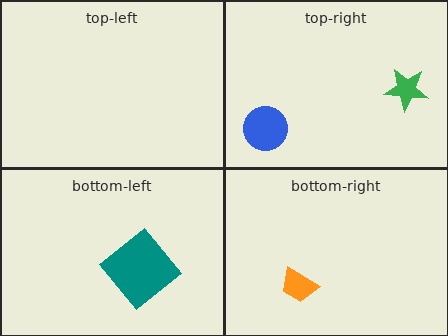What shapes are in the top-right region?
The green star, the blue circle.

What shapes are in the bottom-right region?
The orange trapezoid.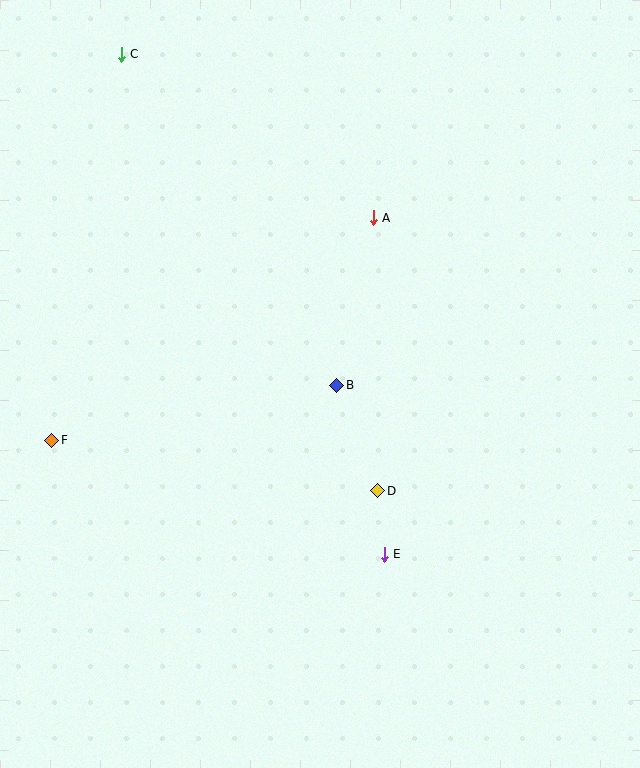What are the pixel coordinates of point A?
Point A is at (373, 218).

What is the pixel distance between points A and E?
The distance between A and E is 337 pixels.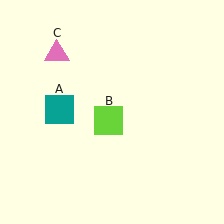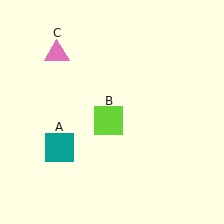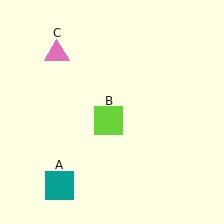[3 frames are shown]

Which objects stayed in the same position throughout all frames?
Lime square (object B) and pink triangle (object C) remained stationary.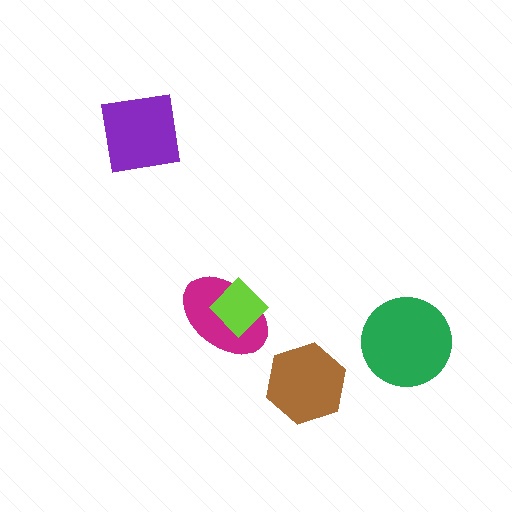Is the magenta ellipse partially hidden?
Yes, it is partially covered by another shape.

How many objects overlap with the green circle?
0 objects overlap with the green circle.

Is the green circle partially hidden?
No, no other shape covers it.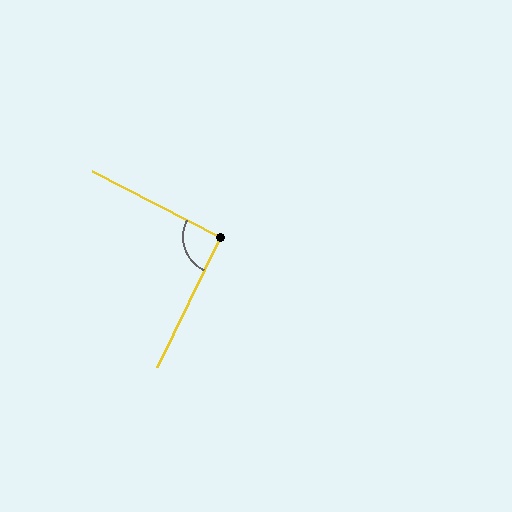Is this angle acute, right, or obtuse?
It is approximately a right angle.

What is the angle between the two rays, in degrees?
Approximately 91 degrees.